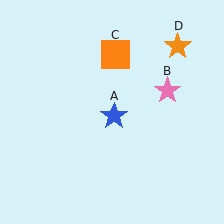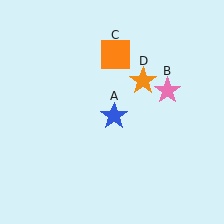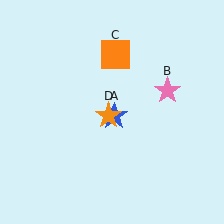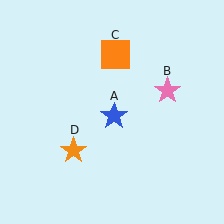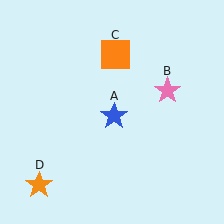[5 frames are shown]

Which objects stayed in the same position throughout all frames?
Blue star (object A) and pink star (object B) and orange square (object C) remained stationary.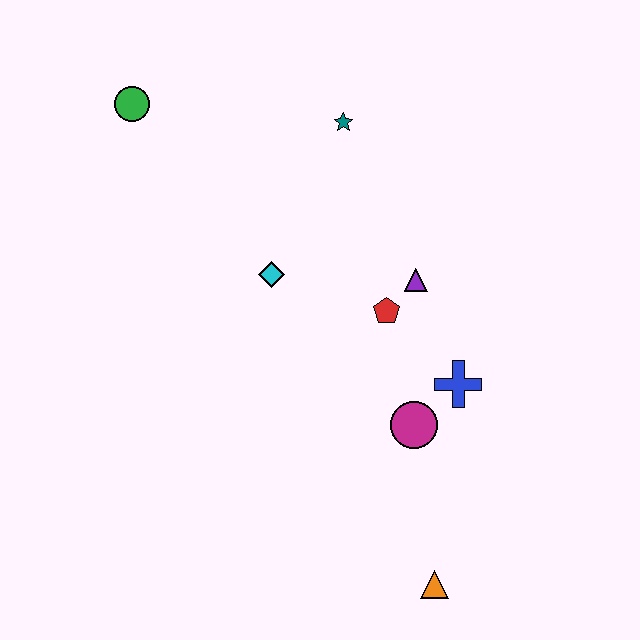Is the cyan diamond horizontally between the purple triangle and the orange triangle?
No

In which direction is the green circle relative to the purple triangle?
The green circle is to the left of the purple triangle.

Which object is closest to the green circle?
The teal star is closest to the green circle.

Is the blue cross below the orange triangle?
No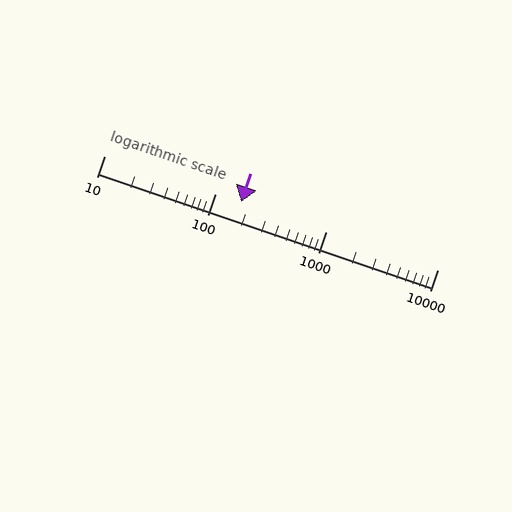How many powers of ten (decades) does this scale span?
The scale spans 3 decades, from 10 to 10000.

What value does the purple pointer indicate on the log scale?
The pointer indicates approximately 170.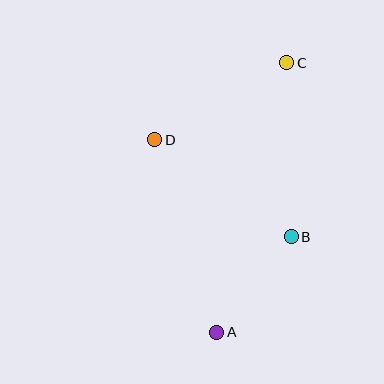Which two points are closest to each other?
Points A and B are closest to each other.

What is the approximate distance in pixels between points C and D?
The distance between C and D is approximately 153 pixels.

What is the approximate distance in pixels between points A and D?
The distance between A and D is approximately 202 pixels.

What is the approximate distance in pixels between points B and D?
The distance between B and D is approximately 168 pixels.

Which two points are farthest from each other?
Points A and C are farthest from each other.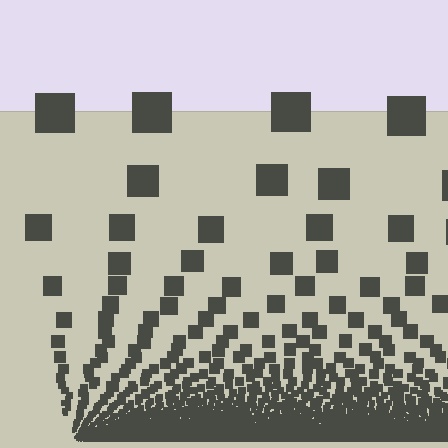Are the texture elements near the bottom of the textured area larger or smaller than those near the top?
Smaller. The gradient is inverted — elements near the bottom are smaller and denser.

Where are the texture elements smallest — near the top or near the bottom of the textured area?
Near the bottom.